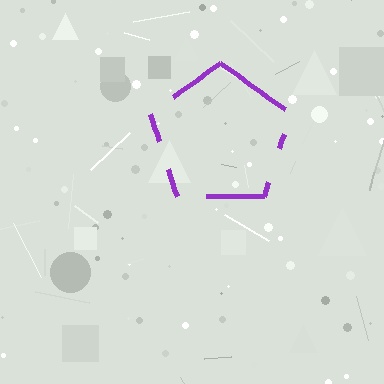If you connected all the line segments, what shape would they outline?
They would outline a pentagon.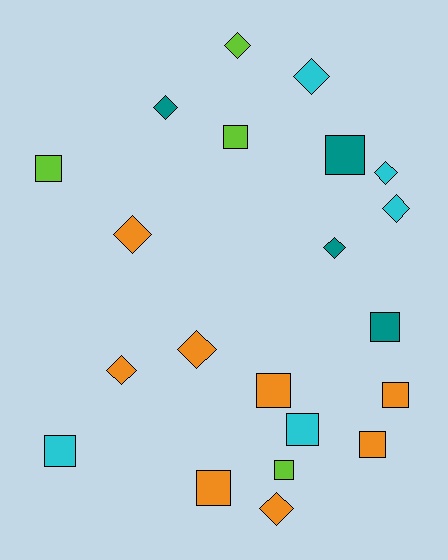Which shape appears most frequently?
Square, with 11 objects.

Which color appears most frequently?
Orange, with 8 objects.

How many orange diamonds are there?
There are 4 orange diamonds.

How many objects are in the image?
There are 21 objects.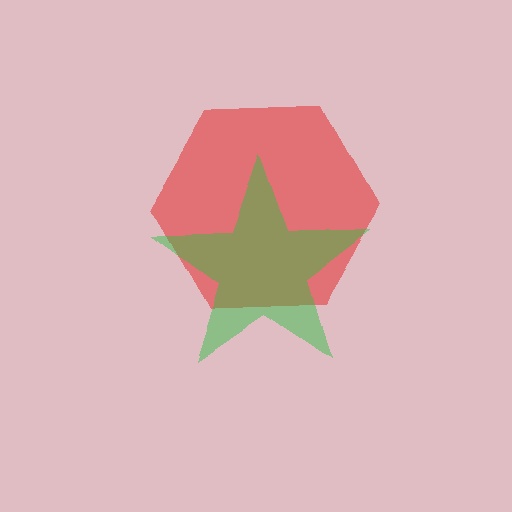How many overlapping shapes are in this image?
There are 2 overlapping shapes in the image.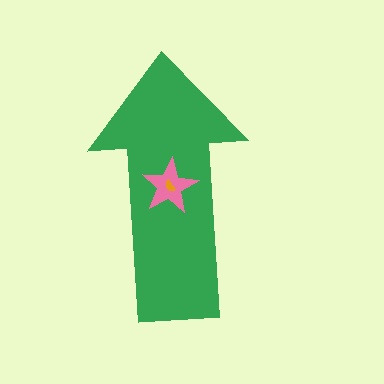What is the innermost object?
The orange semicircle.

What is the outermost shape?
The green arrow.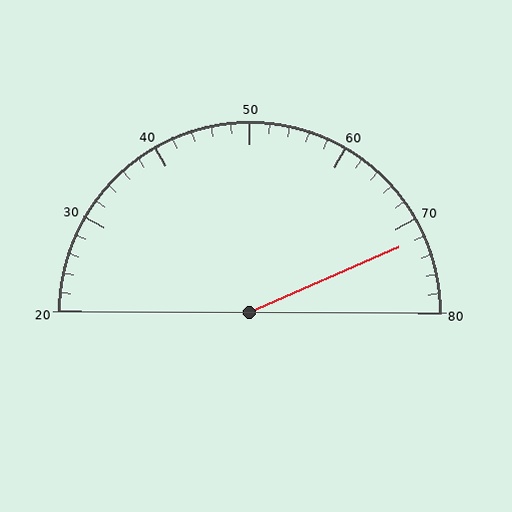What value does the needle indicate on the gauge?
The needle indicates approximately 72.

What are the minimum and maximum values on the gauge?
The gauge ranges from 20 to 80.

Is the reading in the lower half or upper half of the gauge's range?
The reading is in the upper half of the range (20 to 80).